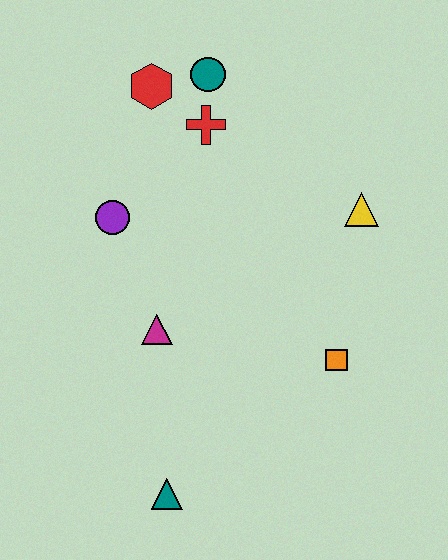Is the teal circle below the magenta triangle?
No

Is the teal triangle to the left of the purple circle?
No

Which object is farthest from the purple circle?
The teal triangle is farthest from the purple circle.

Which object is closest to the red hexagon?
The teal circle is closest to the red hexagon.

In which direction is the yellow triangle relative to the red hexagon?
The yellow triangle is to the right of the red hexagon.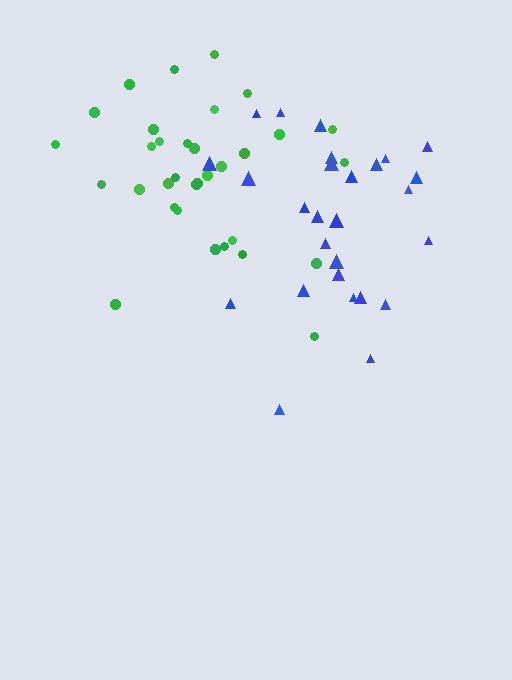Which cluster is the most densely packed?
Green.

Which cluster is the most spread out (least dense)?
Blue.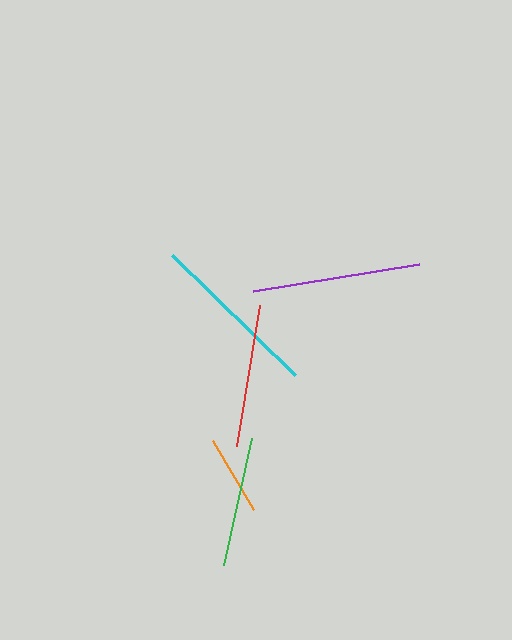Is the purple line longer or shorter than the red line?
The purple line is longer than the red line.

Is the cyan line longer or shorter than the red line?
The cyan line is longer than the red line.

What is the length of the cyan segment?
The cyan segment is approximately 172 pixels long.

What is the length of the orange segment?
The orange segment is approximately 80 pixels long.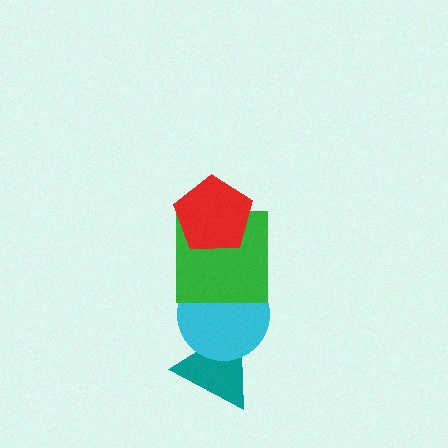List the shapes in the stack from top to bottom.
From top to bottom: the red pentagon, the green square, the cyan circle, the teal triangle.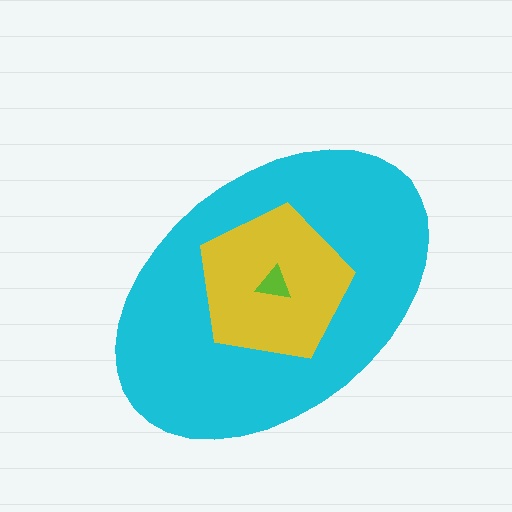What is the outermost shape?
The cyan ellipse.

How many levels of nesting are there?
3.